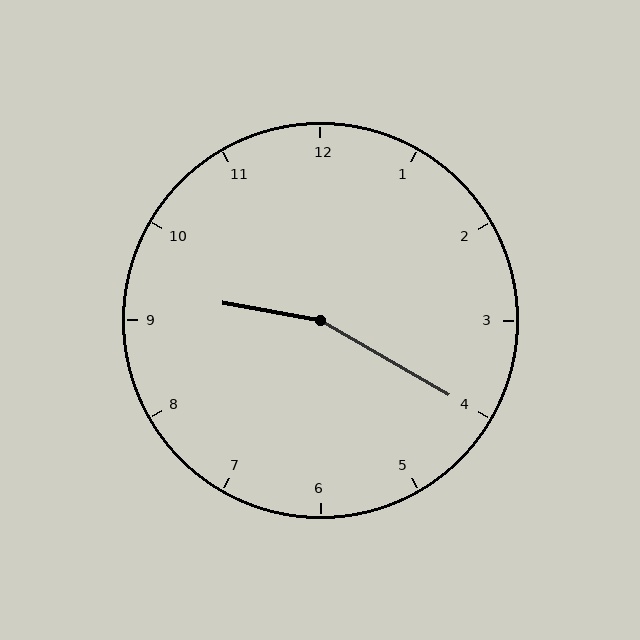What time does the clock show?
9:20.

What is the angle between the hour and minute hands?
Approximately 160 degrees.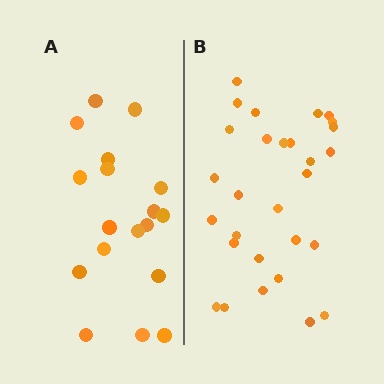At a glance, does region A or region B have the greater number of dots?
Region B (the right region) has more dots.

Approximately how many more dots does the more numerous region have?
Region B has roughly 12 or so more dots than region A.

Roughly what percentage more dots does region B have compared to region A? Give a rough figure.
About 60% more.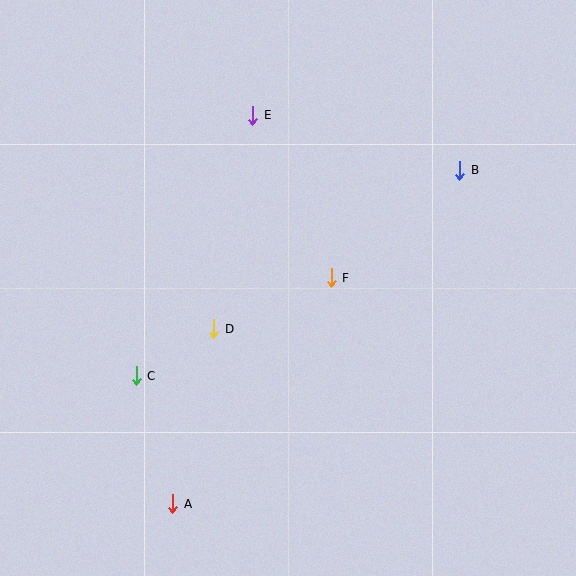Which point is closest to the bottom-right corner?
Point F is closest to the bottom-right corner.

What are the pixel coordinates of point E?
Point E is at (253, 115).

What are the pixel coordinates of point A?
Point A is at (173, 504).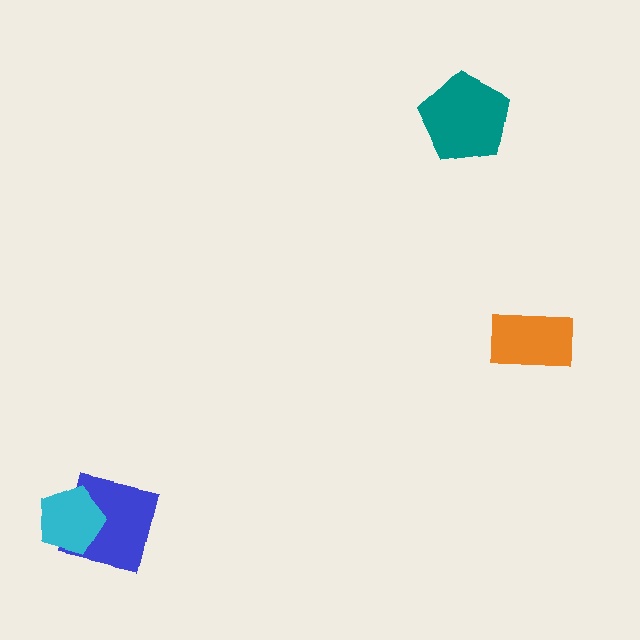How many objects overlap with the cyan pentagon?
1 object overlaps with the cyan pentagon.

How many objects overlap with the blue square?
1 object overlaps with the blue square.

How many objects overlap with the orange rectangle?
0 objects overlap with the orange rectangle.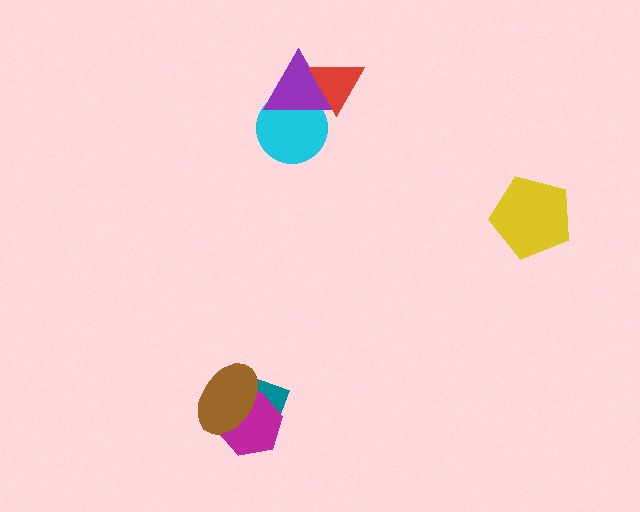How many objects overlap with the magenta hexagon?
2 objects overlap with the magenta hexagon.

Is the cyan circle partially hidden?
Yes, it is partially covered by another shape.